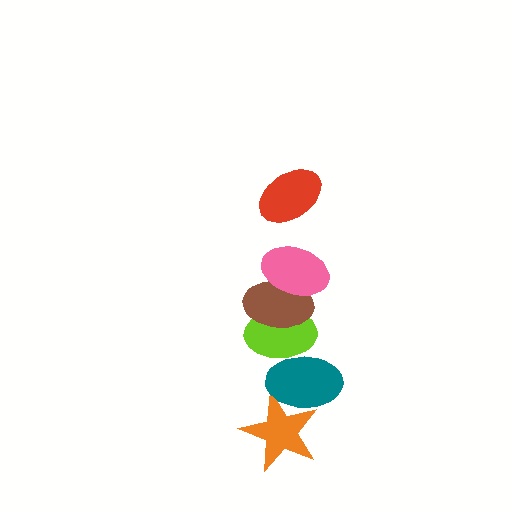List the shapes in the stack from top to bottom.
From top to bottom: the red ellipse, the pink ellipse, the brown ellipse, the lime ellipse, the teal ellipse, the orange star.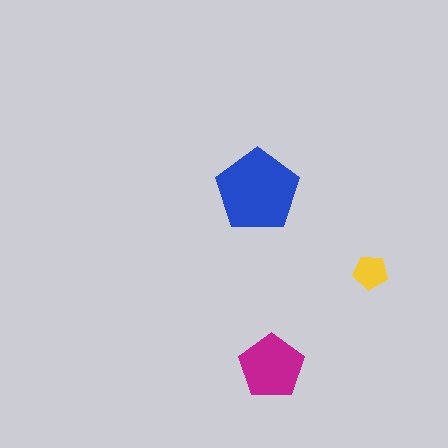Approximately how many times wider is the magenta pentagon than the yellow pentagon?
About 2 times wider.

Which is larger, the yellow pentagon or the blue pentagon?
The blue one.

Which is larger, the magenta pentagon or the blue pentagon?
The blue one.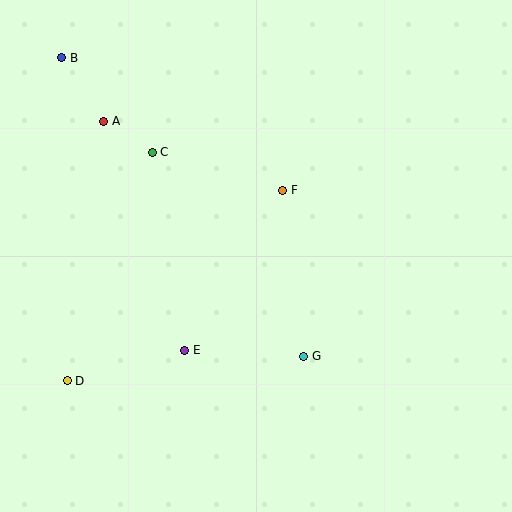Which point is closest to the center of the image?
Point F at (283, 190) is closest to the center.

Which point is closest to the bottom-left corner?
Point D is closest to the bottom-left corner.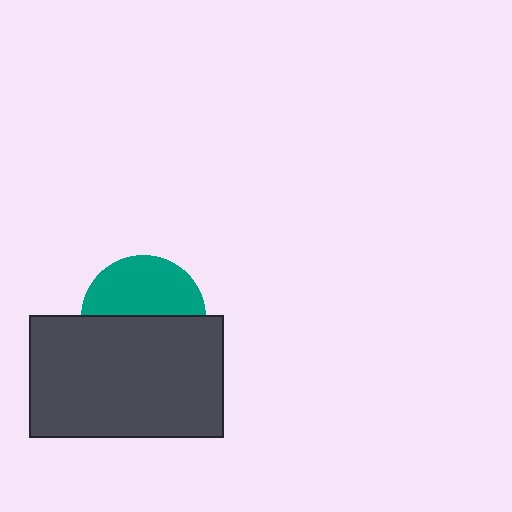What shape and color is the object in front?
The object in front is a dark gray rectangle.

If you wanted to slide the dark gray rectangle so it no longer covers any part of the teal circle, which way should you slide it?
Slide it down — that is the most direct way to separate the two shapes.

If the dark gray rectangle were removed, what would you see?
You would see the complete teal circle.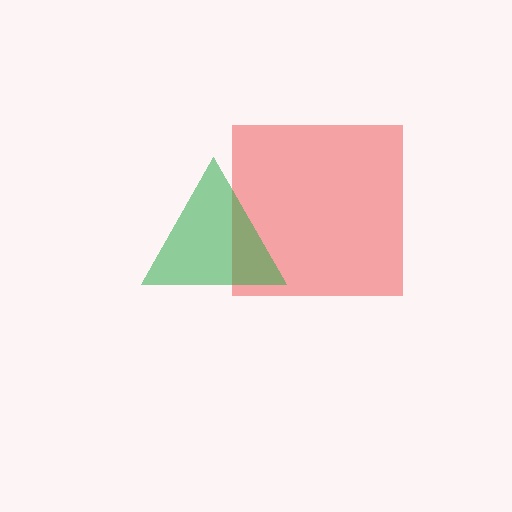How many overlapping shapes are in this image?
There are 2 overlapping shapes in the image.